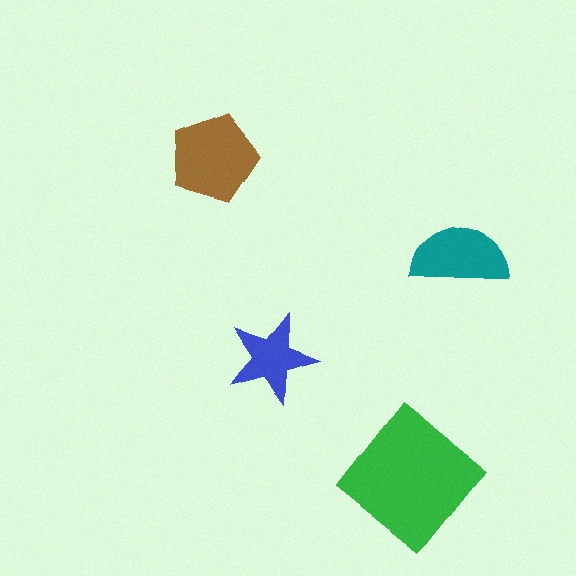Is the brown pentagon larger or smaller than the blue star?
Larger.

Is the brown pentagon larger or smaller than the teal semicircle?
Larger.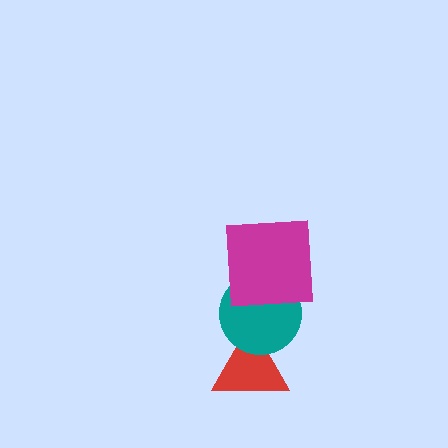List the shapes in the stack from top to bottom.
From top to bottom: the magenta square, the teal circle, the red triangle.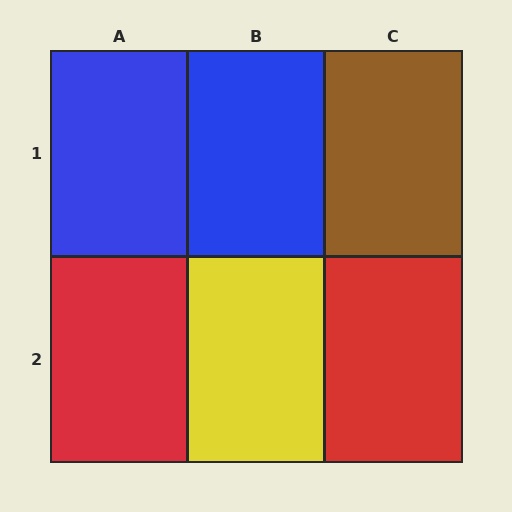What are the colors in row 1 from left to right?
Blue, blue, brown.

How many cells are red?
2 cells are red.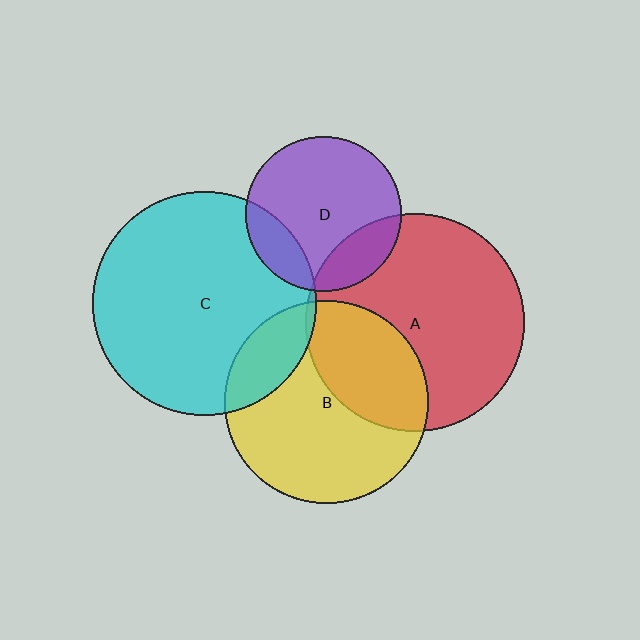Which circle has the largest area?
Circle C (cyan).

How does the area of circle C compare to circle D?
Approximately 2.1 times.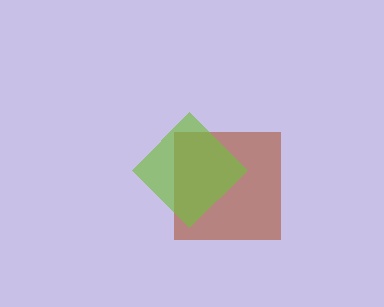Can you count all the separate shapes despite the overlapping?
Yes, there are 2 separate shapes.